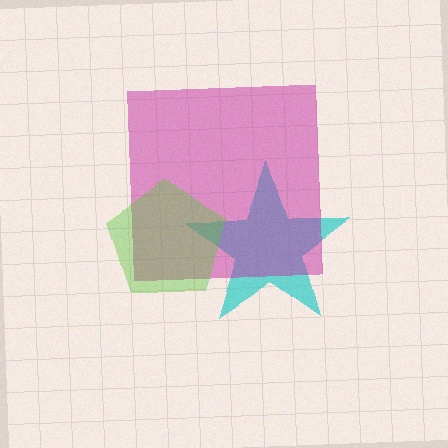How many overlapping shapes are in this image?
There are 3 overlapping shapes in the image.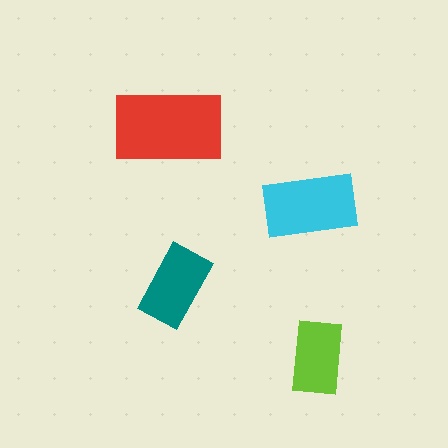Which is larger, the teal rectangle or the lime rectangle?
The teal one.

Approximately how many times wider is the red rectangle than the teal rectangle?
About 1.5 times wider.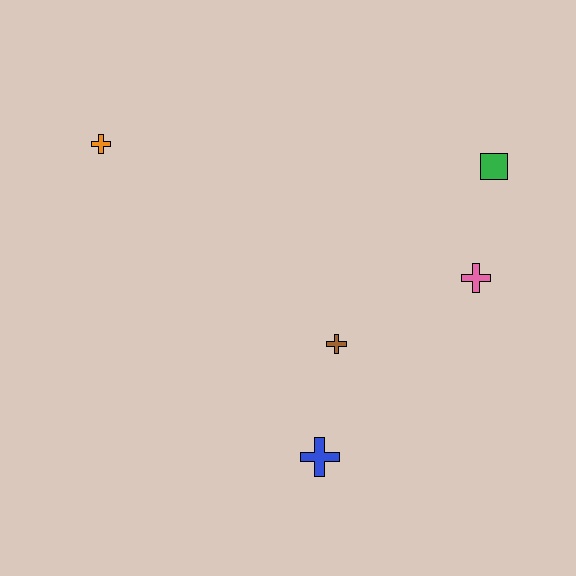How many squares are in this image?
There is 1 square.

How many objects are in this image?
There are 5 objects.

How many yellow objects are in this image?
There are no yellow objects.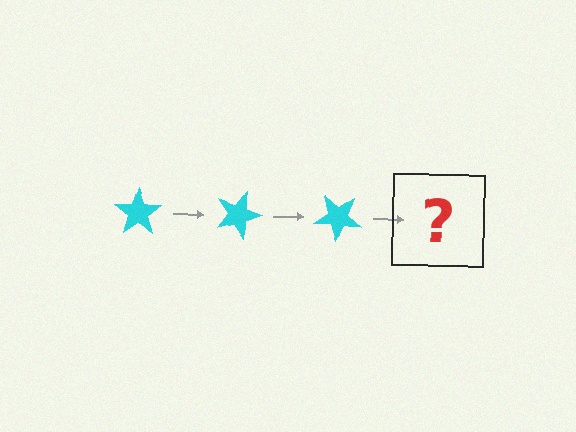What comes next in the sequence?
The next element should be a cyan star rotated 60 degrees.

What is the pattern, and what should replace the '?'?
The pattern is that the star rotates 20 degrees each step. The '?' should be a cyan star rotated 60 degrees.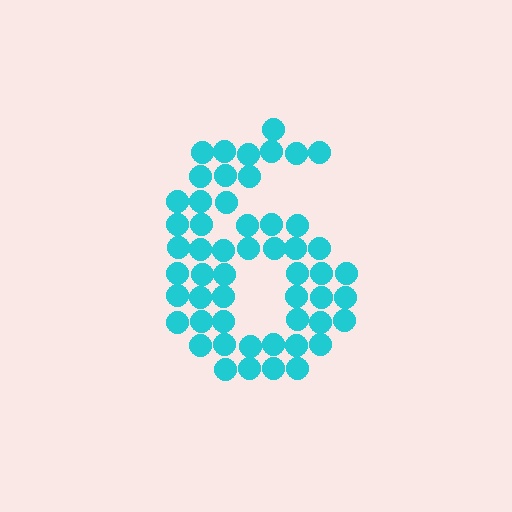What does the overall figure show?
The overall figure shows the digit 6.